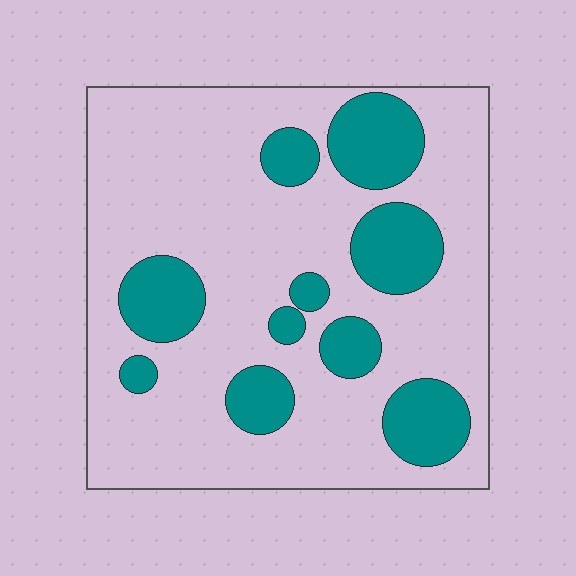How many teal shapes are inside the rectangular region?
10.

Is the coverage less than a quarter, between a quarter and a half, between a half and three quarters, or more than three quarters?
Less than a quarter.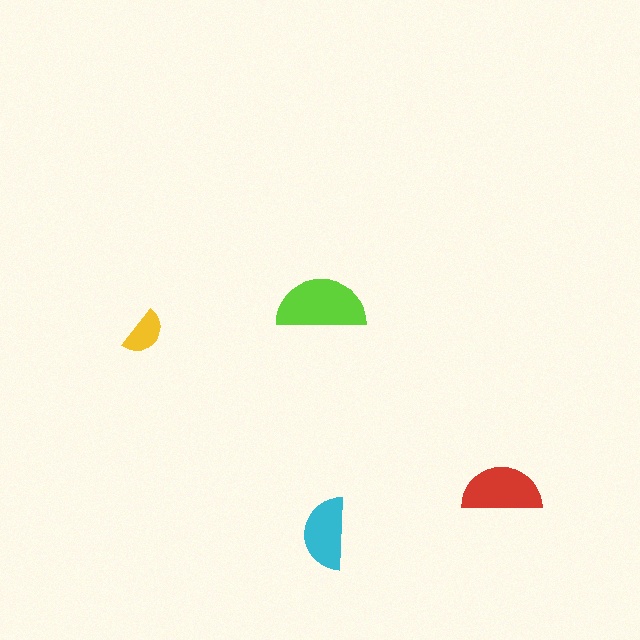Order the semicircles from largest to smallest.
the lime one, the red one, the cyan one, the yellow one.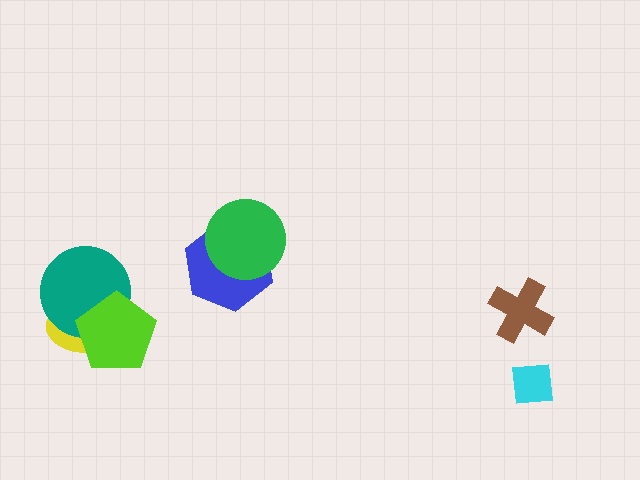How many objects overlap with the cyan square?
0 objects overlap with the cyan square.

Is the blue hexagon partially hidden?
Yes, it is partially covered by another shape.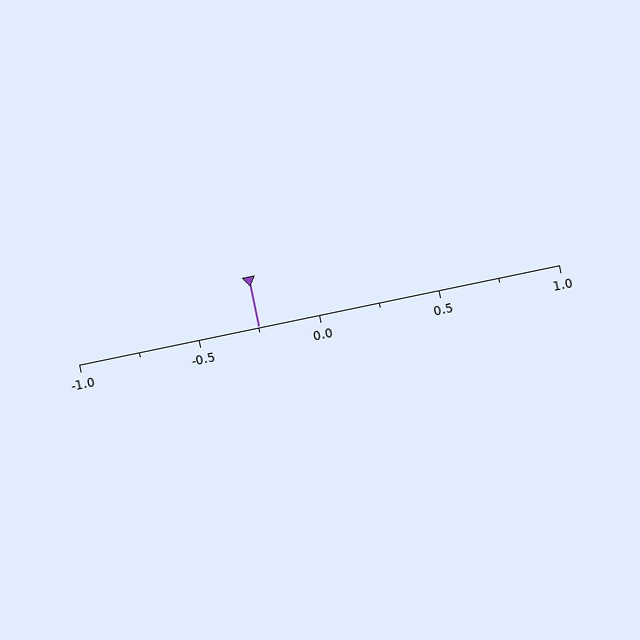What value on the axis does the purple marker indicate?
The marker indicates approximately -0.25.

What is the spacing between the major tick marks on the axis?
The major ticks are spaced 0.5 apart.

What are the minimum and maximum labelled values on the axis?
The axis runs from -1.0 to 1.0.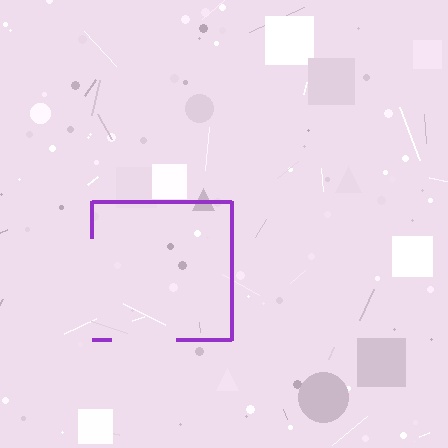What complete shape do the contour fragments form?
The contour fragments form a square.